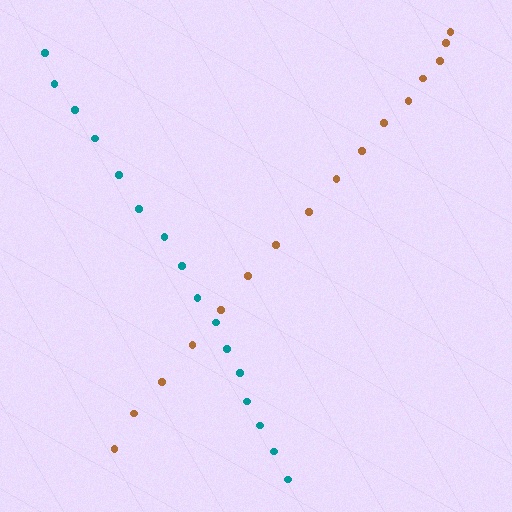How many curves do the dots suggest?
There are 2 distinct paths.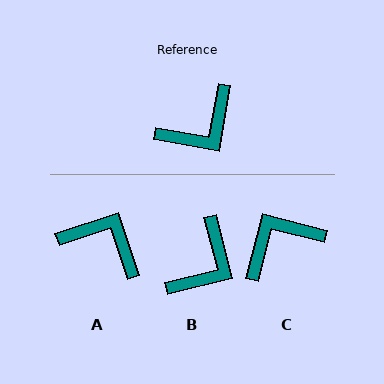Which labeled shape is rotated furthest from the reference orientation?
C, about 175 degrees away.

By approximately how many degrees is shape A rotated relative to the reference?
Approximately 119 degrees counter-clockwise.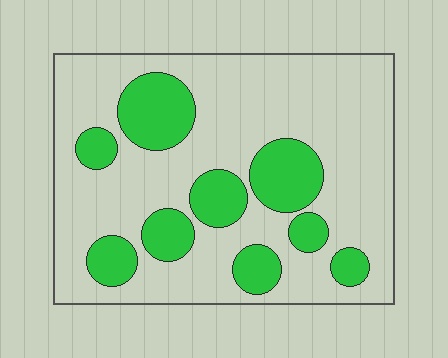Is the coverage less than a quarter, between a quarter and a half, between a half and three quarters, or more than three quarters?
Between a quarter and a half.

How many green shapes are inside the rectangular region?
9.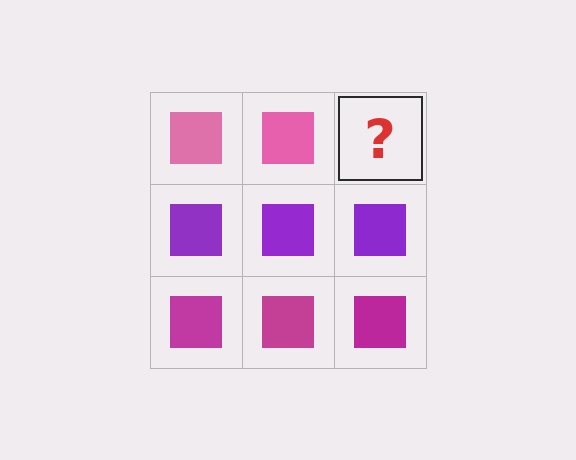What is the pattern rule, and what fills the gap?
The rule is that each row has a consistent color. The gap should be filled with a pink square.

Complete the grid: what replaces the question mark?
The question mark should be replaced with a pink square.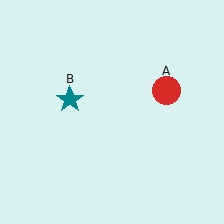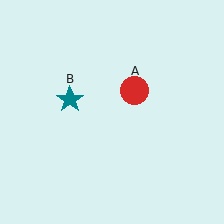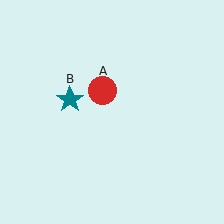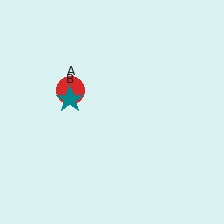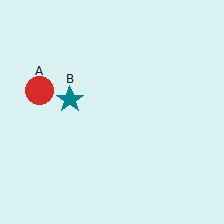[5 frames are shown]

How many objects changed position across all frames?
1 object changed position: red circle (object A).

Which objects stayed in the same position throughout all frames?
Teal star (object B) remained stationary.